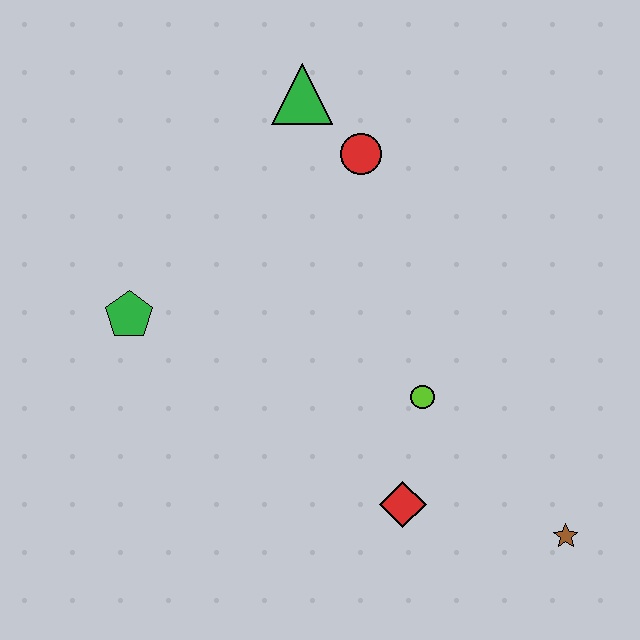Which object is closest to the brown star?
The red diamond is closest to the brown star.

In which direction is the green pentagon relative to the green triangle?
The green pentagon is below the green triangle.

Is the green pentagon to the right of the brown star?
No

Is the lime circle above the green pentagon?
No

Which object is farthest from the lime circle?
The green triangle is farthest from the lime circle.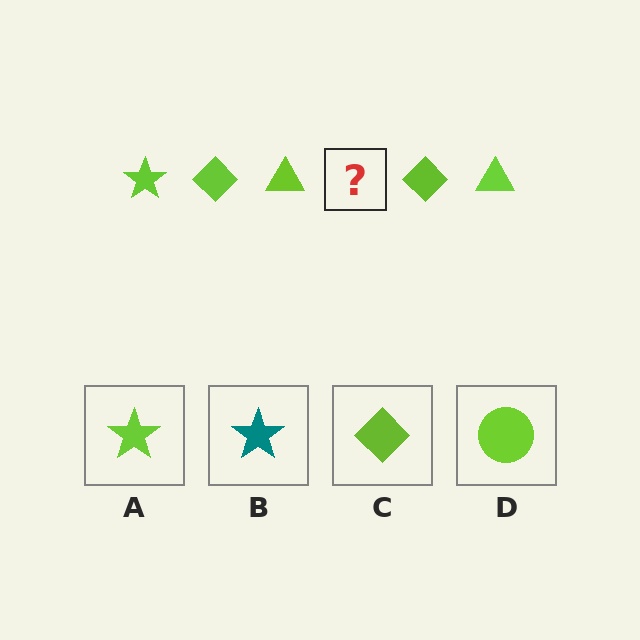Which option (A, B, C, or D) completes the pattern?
A.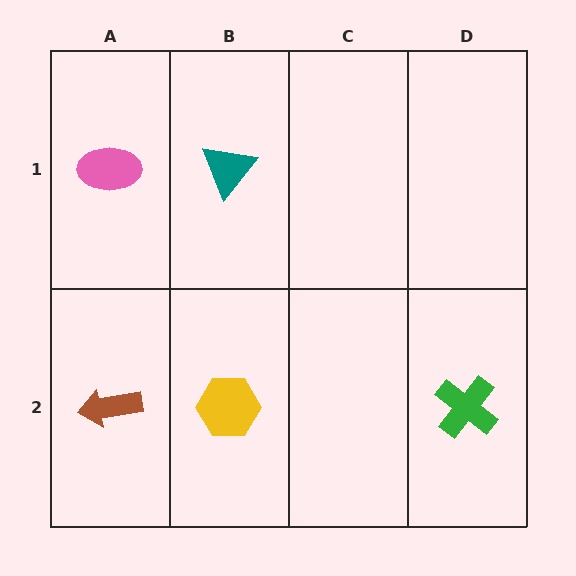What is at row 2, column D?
A green cross.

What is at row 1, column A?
A pink ellipse.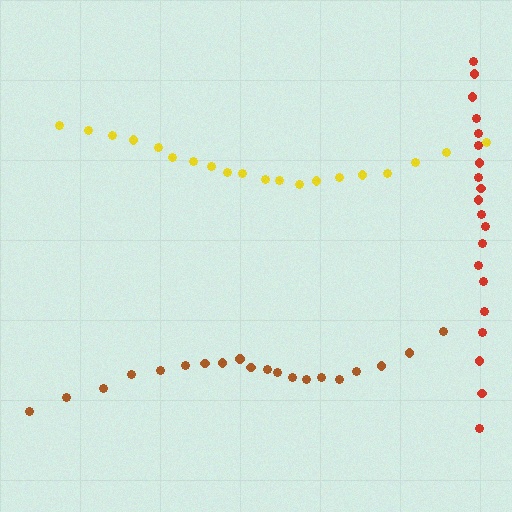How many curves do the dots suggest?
There are 3 distinct paths.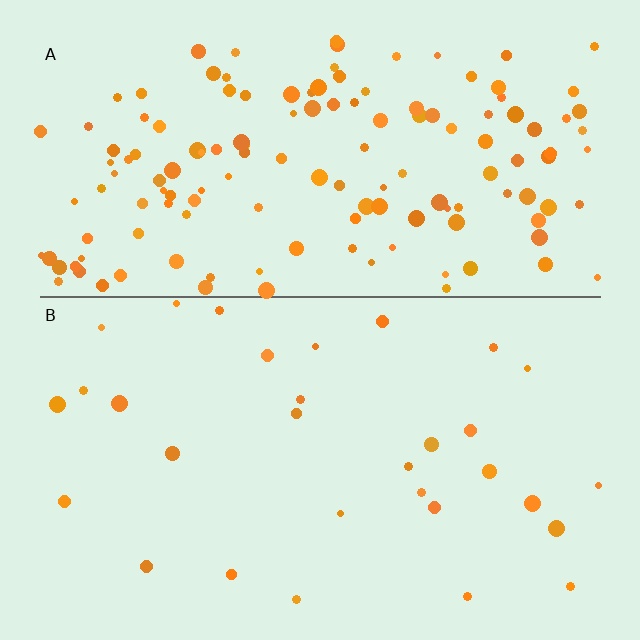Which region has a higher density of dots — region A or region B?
A (the top).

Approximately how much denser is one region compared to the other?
Approximately 4.6× — region A over region B.